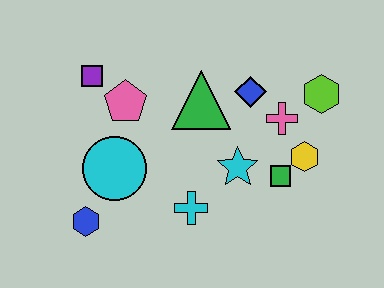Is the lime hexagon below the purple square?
Yes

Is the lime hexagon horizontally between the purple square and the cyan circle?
No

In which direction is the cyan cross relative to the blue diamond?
The cyan cross is below the blue diamond.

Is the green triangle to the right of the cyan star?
No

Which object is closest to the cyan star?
The green square is closest to the cyan star.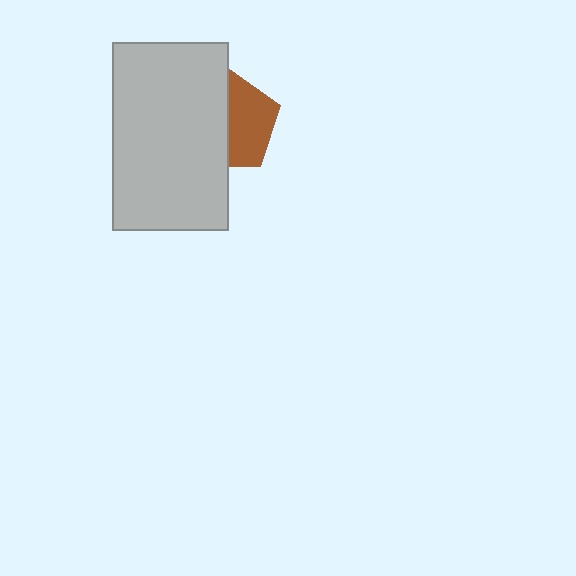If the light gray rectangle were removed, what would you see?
You would see the complete brown pentagon.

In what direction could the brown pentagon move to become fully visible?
The brown pentagon could move right. That would shift it out from behind the light gray rectangle entirely.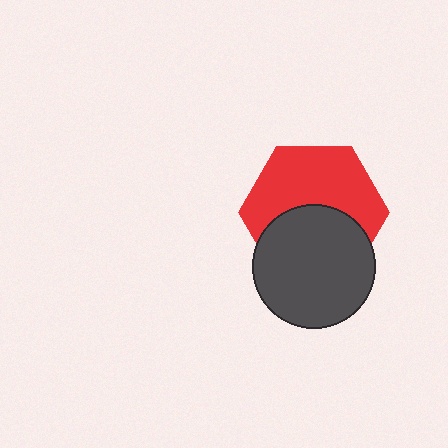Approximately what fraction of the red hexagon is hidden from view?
Roughly 44% of the red hexagon is hidden behind the dark gray circle.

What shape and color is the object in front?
The object in front is a dark gray circle.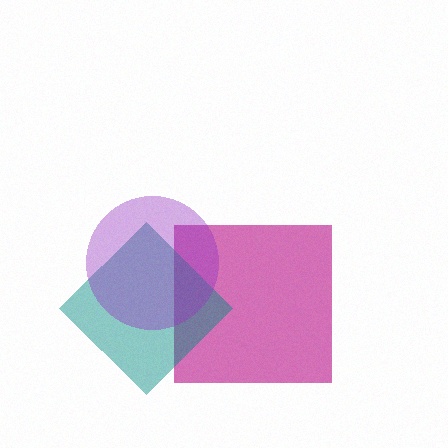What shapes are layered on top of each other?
The layered shapes are: a magenta square, a teal diamond, a purple circle.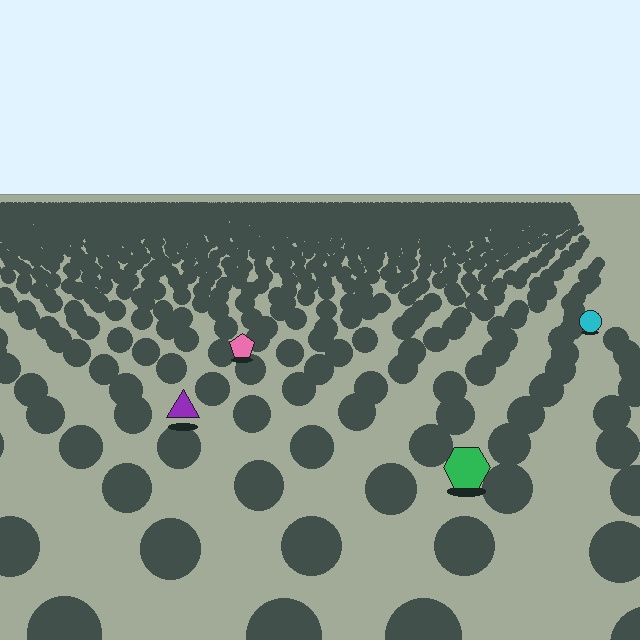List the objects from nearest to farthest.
From nearest to farthest: the green hexagon, the purple triangle, the pink pentagon, the cyan circle.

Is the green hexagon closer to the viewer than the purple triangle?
Yes. The green hexagon is closer — you can tell from the texture gradient: the ground texture is coarser near it.